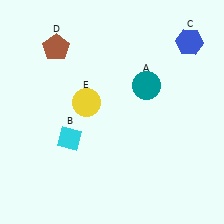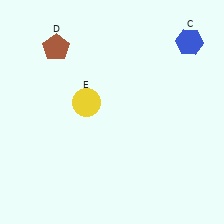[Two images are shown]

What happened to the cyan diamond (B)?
The cyan diamond (B) was removed in Image 2. It was in the bottom-left area of Image 1.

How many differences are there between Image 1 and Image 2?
There are 2 differences between the two images.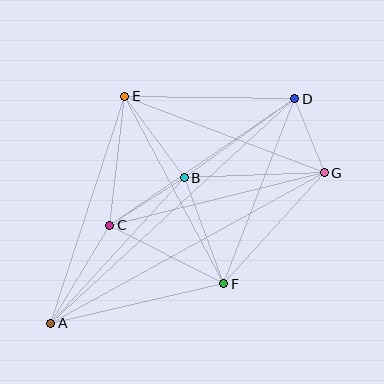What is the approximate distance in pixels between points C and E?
The distance between C and E is approximately 130 pixels.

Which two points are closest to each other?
Points D and G are closest to each other.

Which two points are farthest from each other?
Points A and D are farthest from each other.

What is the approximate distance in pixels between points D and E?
The distance between D and E is approximately 170 pixels.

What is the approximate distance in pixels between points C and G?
The distance between C and G is approximately 221 pixels.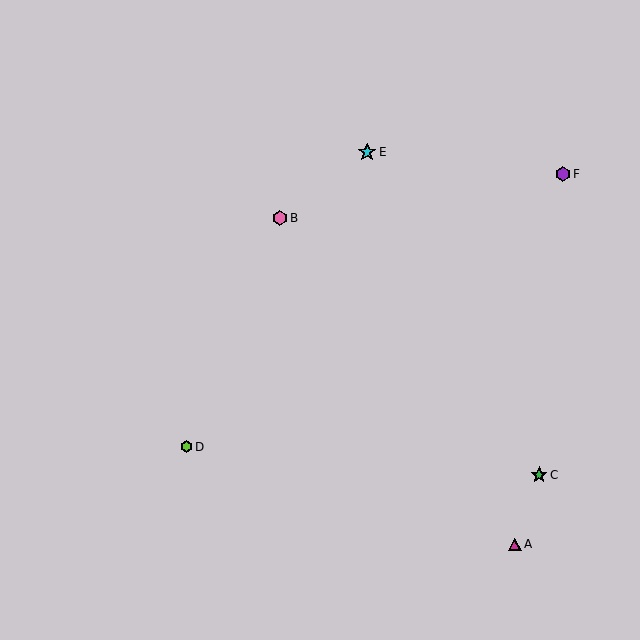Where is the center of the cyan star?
The center of the cyan star is at (367, 152).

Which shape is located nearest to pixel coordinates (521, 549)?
The magenta triangle (labeled A) at (515, 544) is nearest to that location.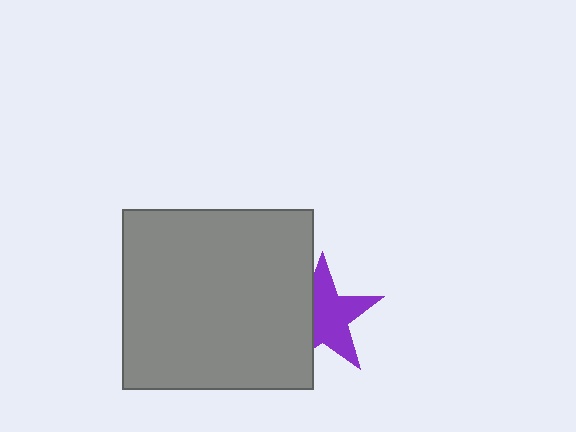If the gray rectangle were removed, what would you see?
You would see the complete purple star.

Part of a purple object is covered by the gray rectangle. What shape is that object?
It is a star.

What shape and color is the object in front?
The object in front is a gray rectangle.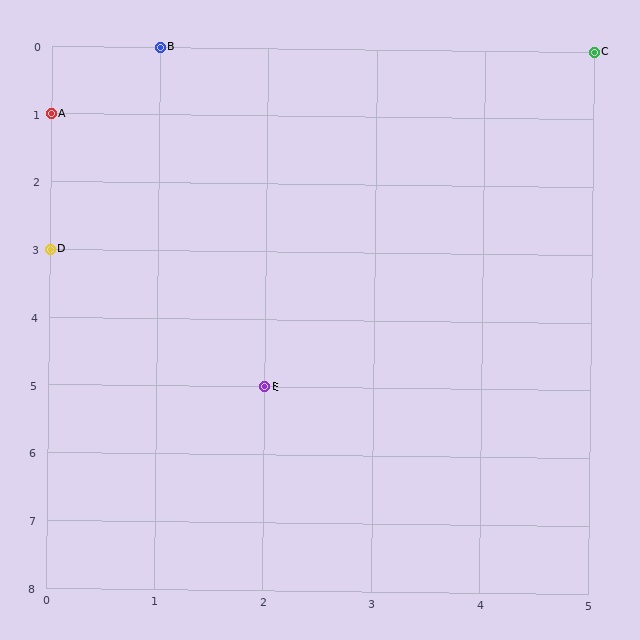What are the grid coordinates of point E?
Point E is at grid coordinates (2, 5).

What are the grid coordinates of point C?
Point C is at grid coordinates (5, 0).